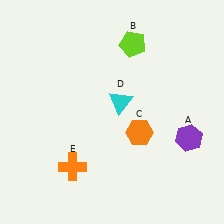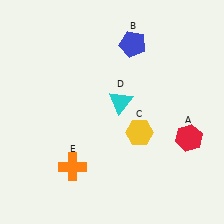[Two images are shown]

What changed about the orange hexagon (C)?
In Image 1, C is orange. In Image 2, it changed to yellow.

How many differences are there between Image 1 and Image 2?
There are 3 differences between the two images.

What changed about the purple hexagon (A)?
In Image 1, A is purple. In Image 2, it changed to red.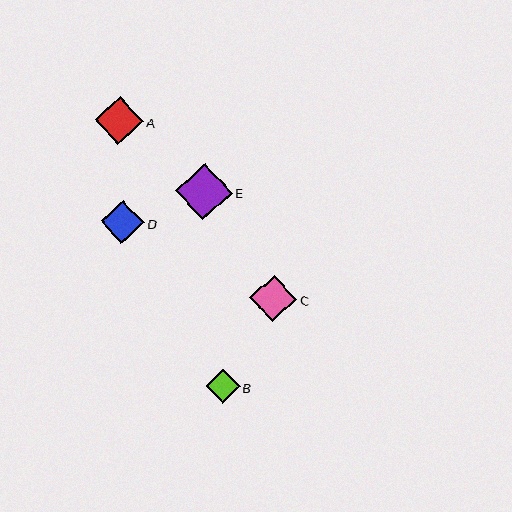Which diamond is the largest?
Diamond E is the largest with a size of approximately 57 pixels.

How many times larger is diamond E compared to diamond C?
Diamond E is approximately 1.2 times the size of diamond C.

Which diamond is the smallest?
Diamond B is the smallest with a size of approximately 34 pixels.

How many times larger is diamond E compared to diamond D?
Diamond E is approximately 1.3 times the size of diamond D.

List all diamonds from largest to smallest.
From largest to smallest: E, A, C, D, B.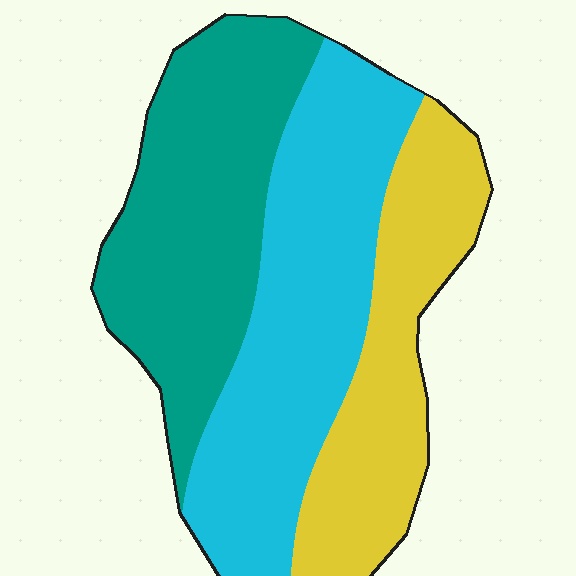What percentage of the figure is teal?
Teal covers 35% of the figure.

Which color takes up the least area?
Yellow, at roughly 25%.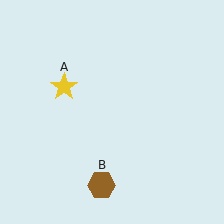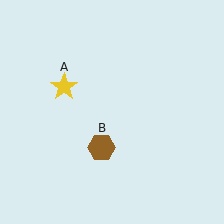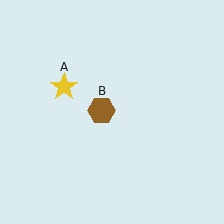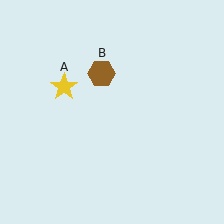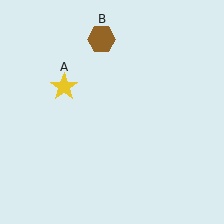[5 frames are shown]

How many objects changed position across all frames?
1 object changed position: brown hexagon (object B).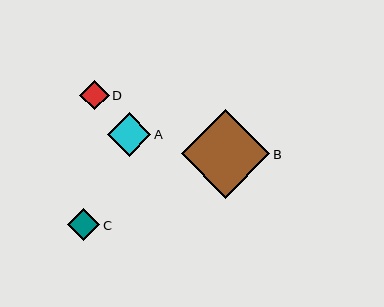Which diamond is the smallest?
Diamond D is the smallest with a size of approximately 29 pixels.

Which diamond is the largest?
Diamond B is the largest with a size of approximately 89 pixels.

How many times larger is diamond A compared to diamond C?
Diamond A is approximately 1.4 times the size of diamond C.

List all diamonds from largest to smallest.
From largest to smallest: B, A, C, D.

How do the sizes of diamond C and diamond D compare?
Diamond C and diamond D are approximately the same size.